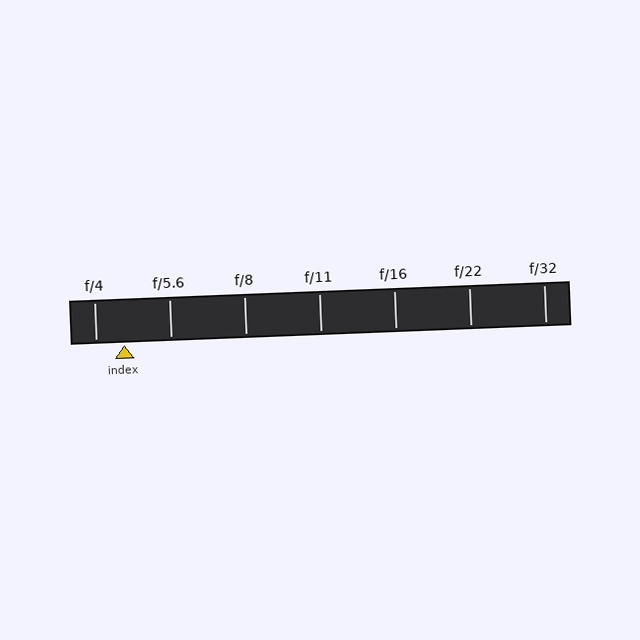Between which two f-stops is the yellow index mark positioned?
The index mark is between f/4 and f/5.6.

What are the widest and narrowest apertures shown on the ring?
The widest aperture shown is f/4 and the narrowest is f/32.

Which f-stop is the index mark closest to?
The index mark is closest to f/4.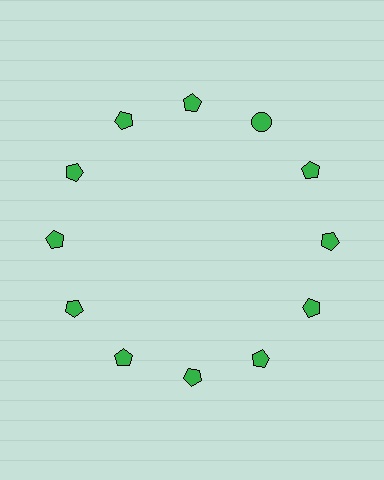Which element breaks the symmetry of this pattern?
The green circle at roughly the 1 o'clock position breaks the symmetry. All other shapes are green pentagons.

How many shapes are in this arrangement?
There are 12 shapes arranged in a ring pattern.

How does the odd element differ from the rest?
It has a different shape: circle instead of pentagon.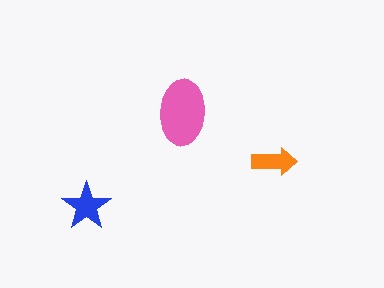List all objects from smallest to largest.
The orange arrow, the blue star, the pink ellipse.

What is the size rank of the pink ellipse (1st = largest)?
1st.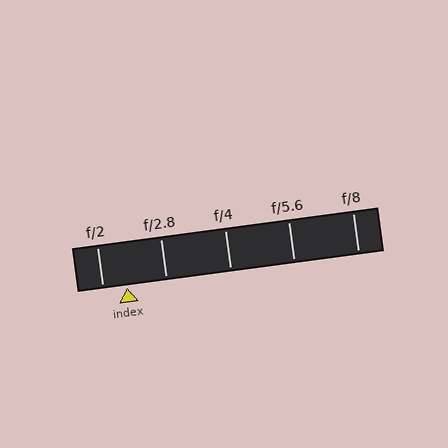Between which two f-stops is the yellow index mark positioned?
The index mark is between f/2 and f/2.8.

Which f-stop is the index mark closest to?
The index mark is closest to f/2.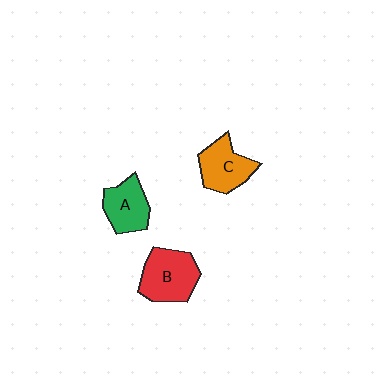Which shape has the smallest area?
Shape A (green).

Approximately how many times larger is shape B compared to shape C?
Approximately 1.2 times.